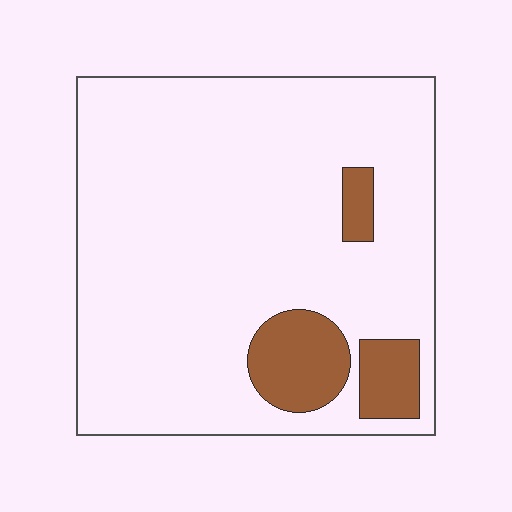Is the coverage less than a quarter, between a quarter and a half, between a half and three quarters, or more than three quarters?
Less than a quarter.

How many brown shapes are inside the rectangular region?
3.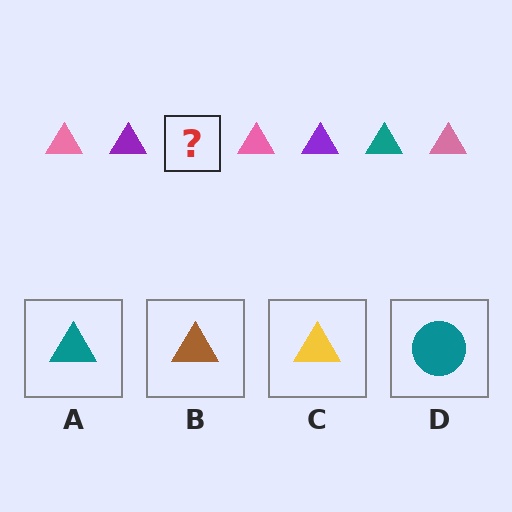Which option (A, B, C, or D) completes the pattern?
A.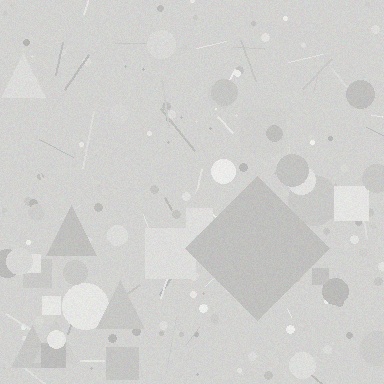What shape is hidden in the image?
A diamond is hidden in the image.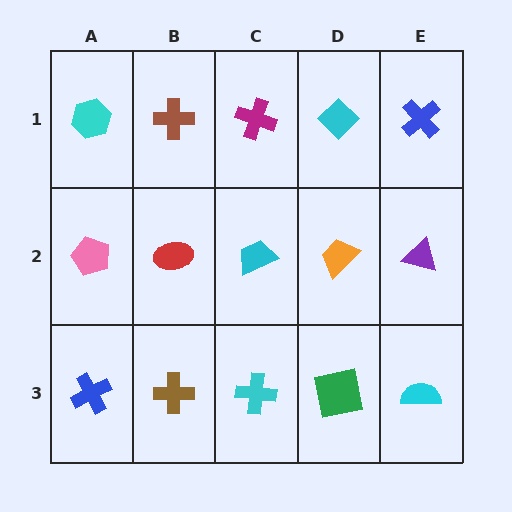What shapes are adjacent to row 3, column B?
A red ellipse (row 2, column B), a blue cross (row 3, column A), a cyan cross (row 3, column C).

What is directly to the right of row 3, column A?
A brown cross.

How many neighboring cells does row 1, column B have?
3.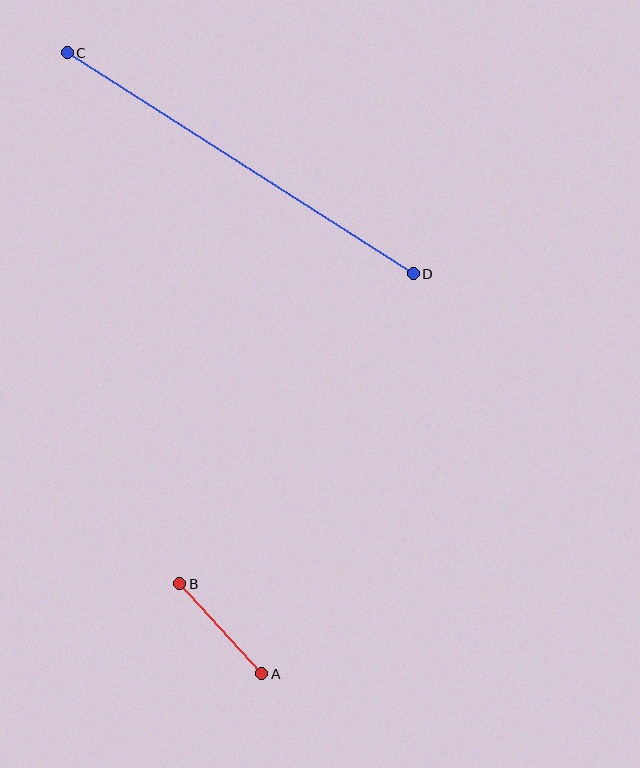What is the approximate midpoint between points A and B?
The midpoint is at approximately (221, 629) pixels.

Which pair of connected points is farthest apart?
Points C and D are farthest apart.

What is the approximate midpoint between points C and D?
The midpoint is at approximately (240, 163) pixels.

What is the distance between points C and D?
The distance is approximately 411 pixels.